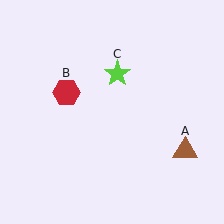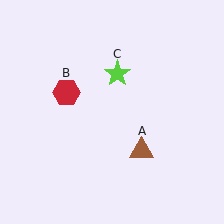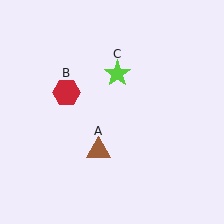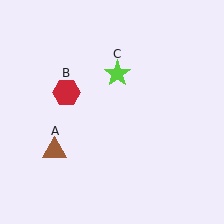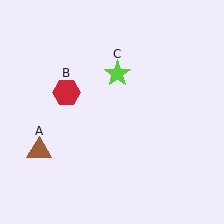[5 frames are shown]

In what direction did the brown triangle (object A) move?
The brown triangle (object A) moved left.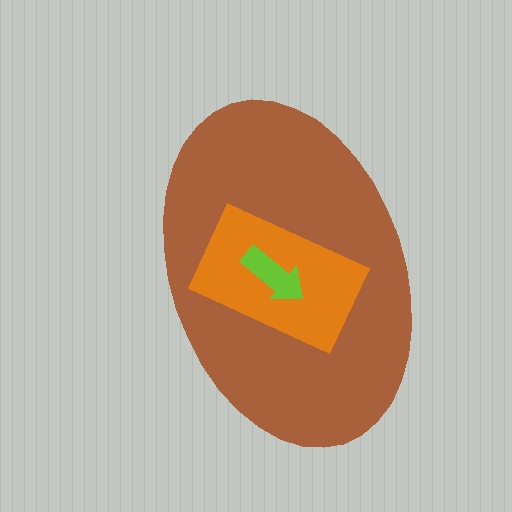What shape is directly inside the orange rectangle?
The lime arrow.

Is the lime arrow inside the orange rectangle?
Yes.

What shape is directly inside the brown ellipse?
The orange rectangle.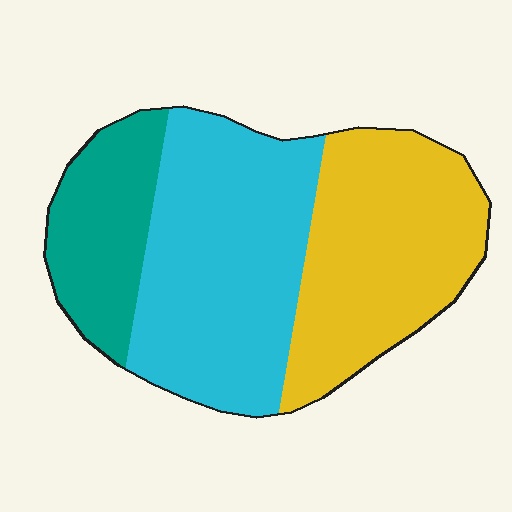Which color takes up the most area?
Cyan, at roughly 45%.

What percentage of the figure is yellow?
Yellow covers 37% of the figure.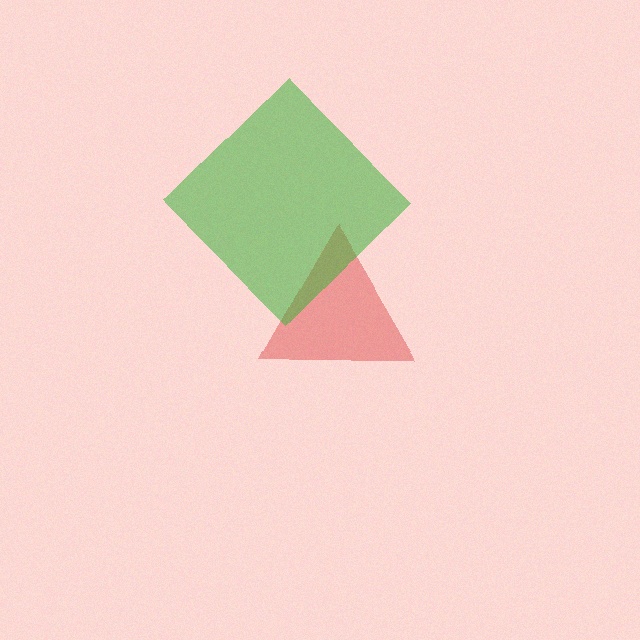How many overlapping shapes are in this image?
There are 2 overlapping shapes in the image.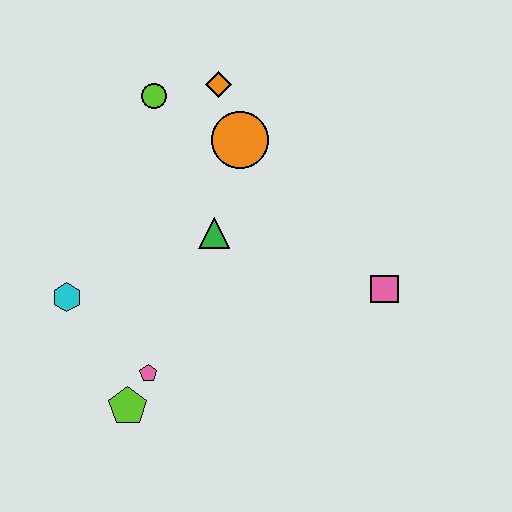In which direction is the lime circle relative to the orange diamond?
The lime circle is to the left of the orange diamond.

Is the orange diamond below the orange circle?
No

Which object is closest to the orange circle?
The orange diamond is closest to the orange circle.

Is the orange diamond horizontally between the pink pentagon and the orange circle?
Yes